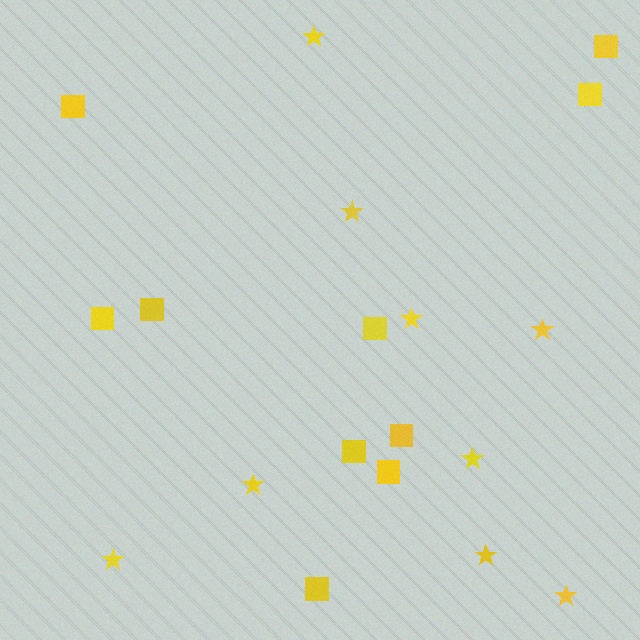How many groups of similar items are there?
There are 2 groups: one group of squares (10) and one group of stars (9).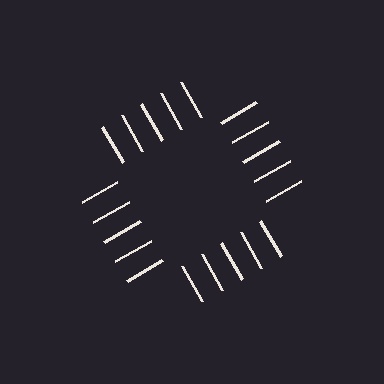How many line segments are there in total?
20 — 5 along each of the 4 edges.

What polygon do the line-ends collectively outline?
An illusory square — the line segments terminate on its edges but no continuous stroke is drawn.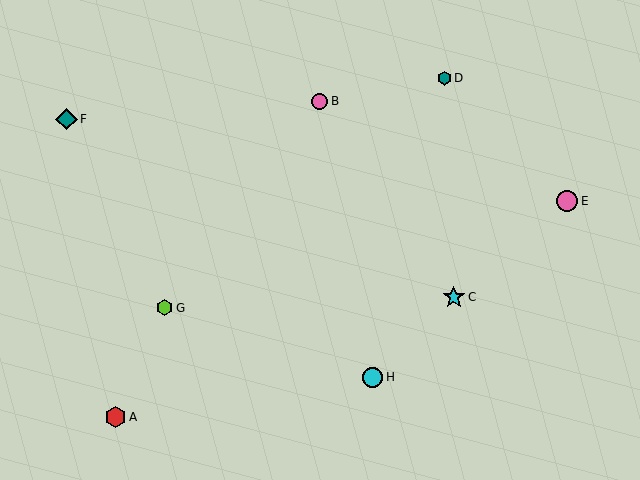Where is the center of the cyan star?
The center of the cyan star is at (454, 297).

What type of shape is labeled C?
Shape C is a cyan star.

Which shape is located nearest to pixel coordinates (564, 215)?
The pink circle (labeled E) at (567, 201) is nearest to that location.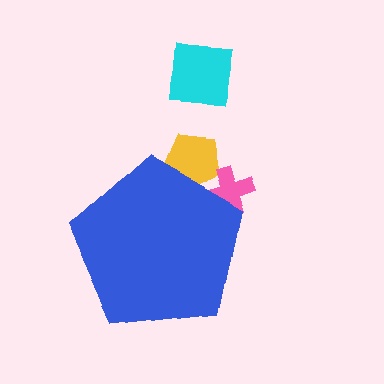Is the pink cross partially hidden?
Yes, the pink cross is partially hidden behind the blue pentagon.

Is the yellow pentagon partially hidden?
Yes, the yellow pentagon is partially hidden behind the blue pentagon.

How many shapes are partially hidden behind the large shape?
2 shapes are partially hidden.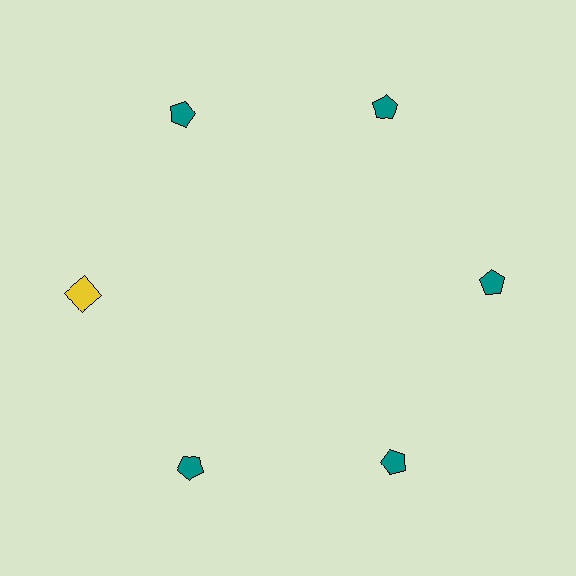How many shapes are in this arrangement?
There are 6 shapes arranged in a ring pattern.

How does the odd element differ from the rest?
It differs in both color (yellow instead of teal) and shape (square instead of pentagon).